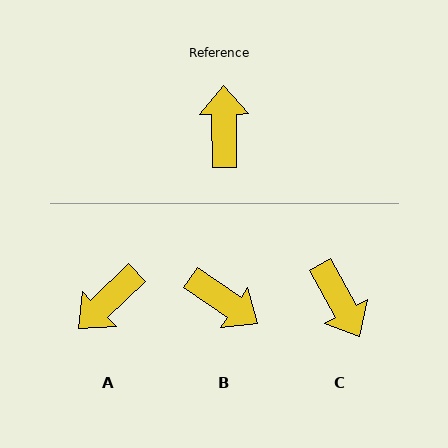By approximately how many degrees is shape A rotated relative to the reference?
Approximately 133 degrees counter-clockwise.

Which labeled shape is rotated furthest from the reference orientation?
C, about 152 degrees away.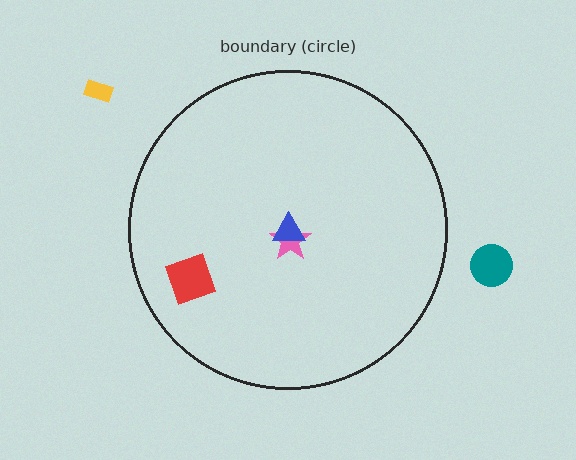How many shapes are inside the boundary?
3 inside, 2 outside.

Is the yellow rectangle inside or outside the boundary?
Outside.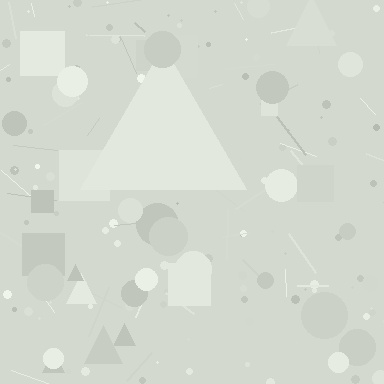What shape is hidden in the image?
A triangle is hidden in the image.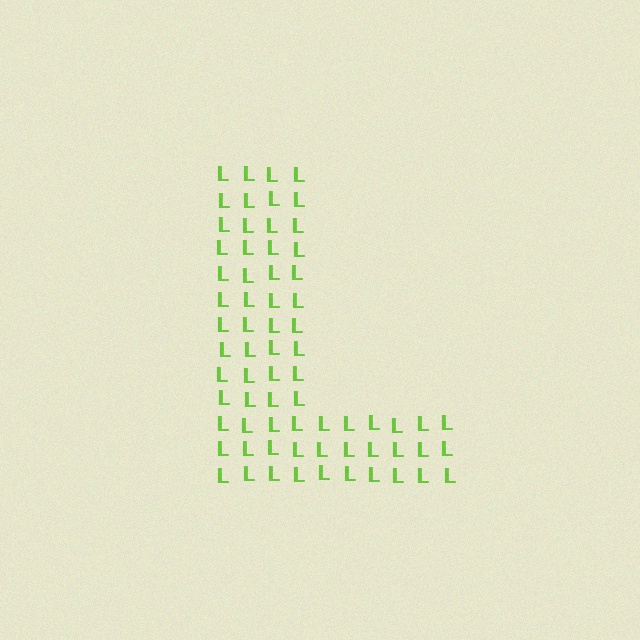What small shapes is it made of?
It is made of small letter L's.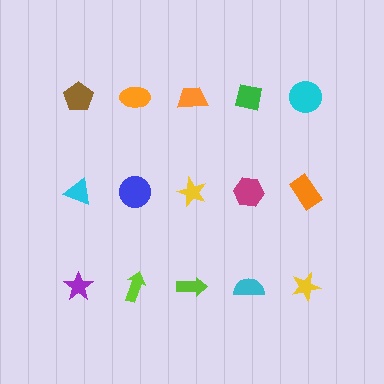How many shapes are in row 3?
5 shapes.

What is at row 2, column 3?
A yellow star.